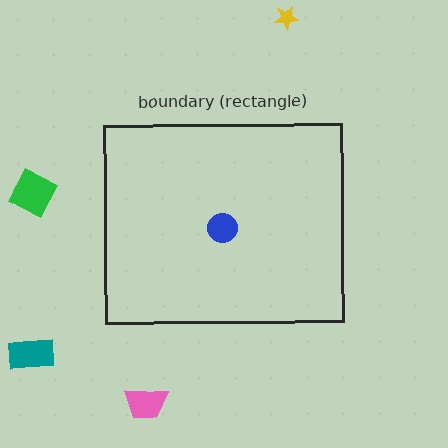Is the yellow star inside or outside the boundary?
Outside.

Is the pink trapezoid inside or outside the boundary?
Outside.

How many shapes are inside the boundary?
1 inside, 4 outside.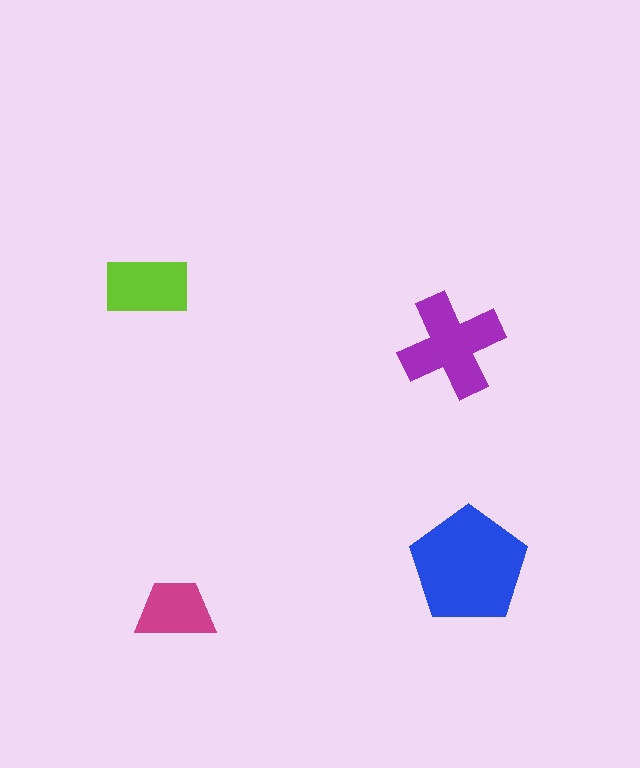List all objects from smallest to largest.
The magenta trapezoid, the lime rectangle, the purple cross, the blue pentagon.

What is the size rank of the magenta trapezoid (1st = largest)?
4th.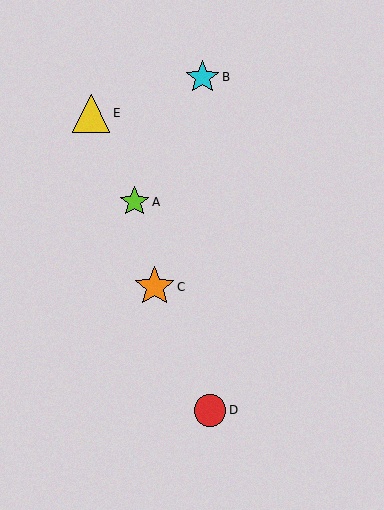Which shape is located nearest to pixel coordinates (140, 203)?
The lime star (labeled A) at (134, 202) is nearest to that location.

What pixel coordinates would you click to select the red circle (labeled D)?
Click at (210, 411) to select the red circle D.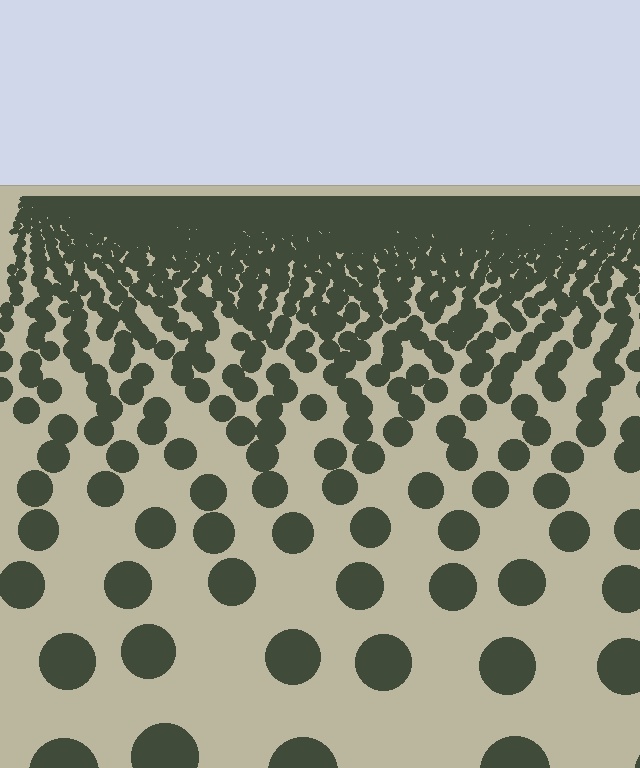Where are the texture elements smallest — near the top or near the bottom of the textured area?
Near the top.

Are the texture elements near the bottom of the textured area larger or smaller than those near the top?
Larger. Near the bottom, elements are closer to the viewer and appear at a bigger on-screen size.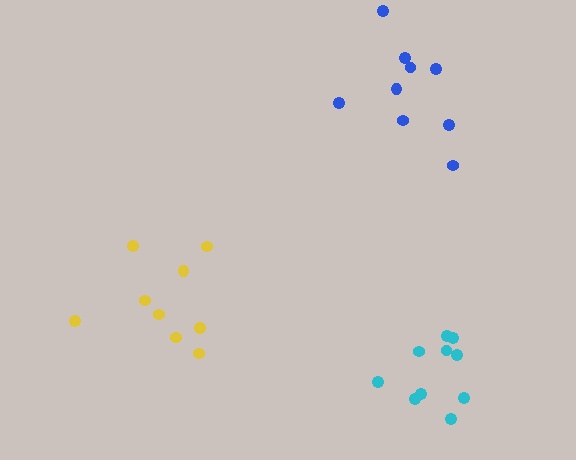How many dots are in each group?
Group 1: 10 dots, Group 2: 9 dots, Group 3: 9 dots (28 total).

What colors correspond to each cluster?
The clusters are colored: cyan, yellow, blue.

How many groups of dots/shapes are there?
There are 3 groups.